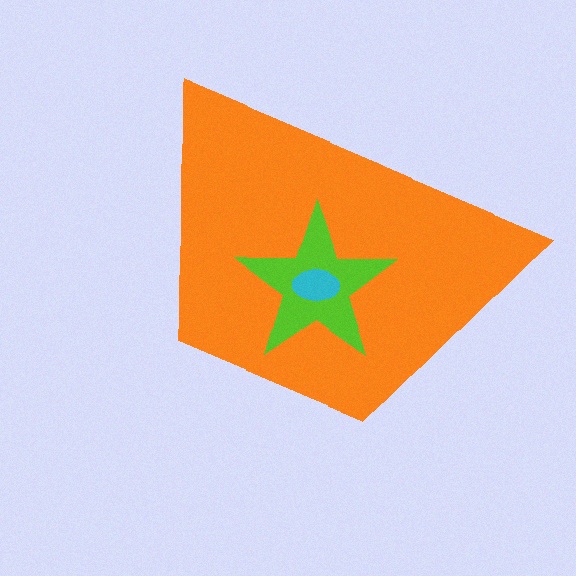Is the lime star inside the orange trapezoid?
Yes.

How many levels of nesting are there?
3.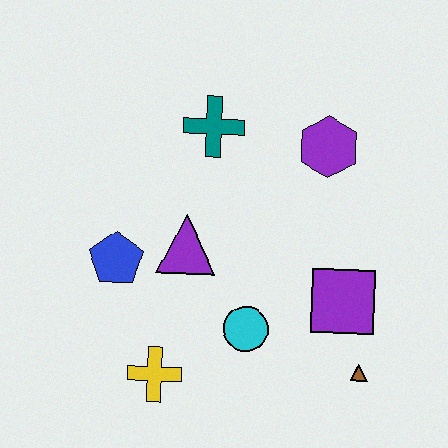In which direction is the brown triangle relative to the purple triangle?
The brown triangle is to the right of the purple triangle.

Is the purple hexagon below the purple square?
No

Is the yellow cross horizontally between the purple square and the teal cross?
No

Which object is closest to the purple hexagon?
The teal cross is closest to the purple hexagon.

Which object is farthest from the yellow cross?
The purple hexagon is farthest from the yellow cross.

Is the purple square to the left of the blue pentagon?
No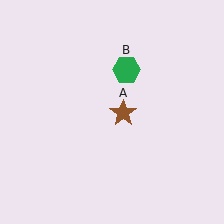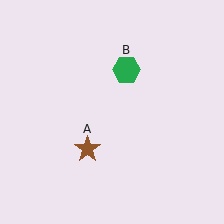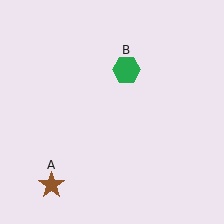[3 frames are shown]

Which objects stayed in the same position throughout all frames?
Green hexagon (object B) remained stationary.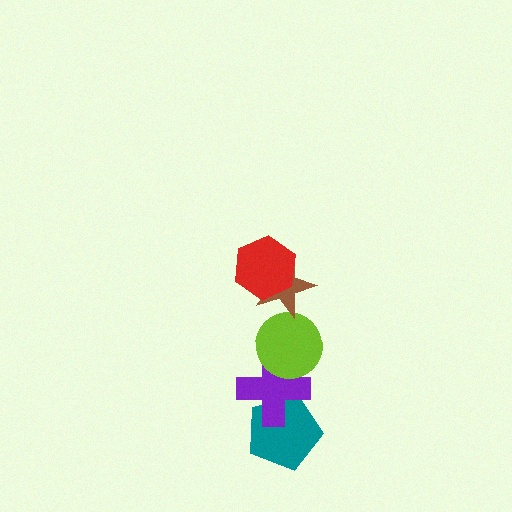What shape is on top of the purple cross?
The lime circle is on top of the purple cross.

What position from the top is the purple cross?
The purple cross is 4th from the top.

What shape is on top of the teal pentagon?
The purple cross is on top of the teal pentagon.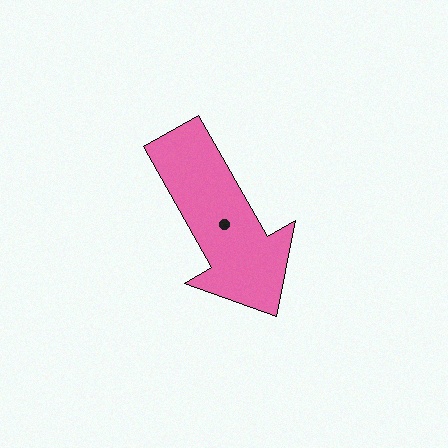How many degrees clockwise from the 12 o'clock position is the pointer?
Approximately 150 degrees.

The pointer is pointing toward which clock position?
Roughly 5 o'clock.